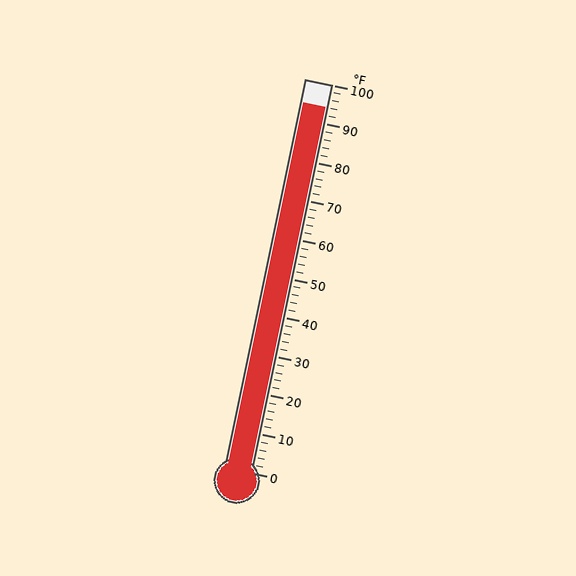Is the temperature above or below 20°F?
The temperature is above 20°F.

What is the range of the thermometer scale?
The thermometer scale ranges from 0°F to 100°F.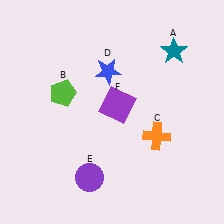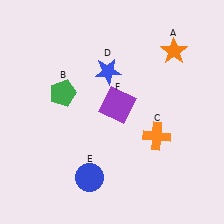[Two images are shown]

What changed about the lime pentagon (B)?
In Image 1, B is lime. In Image 2, it changed to green.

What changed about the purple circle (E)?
In Image 1, E is purple. In Image 2, it changed to blue.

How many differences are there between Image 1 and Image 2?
There are 3 differences between the two images.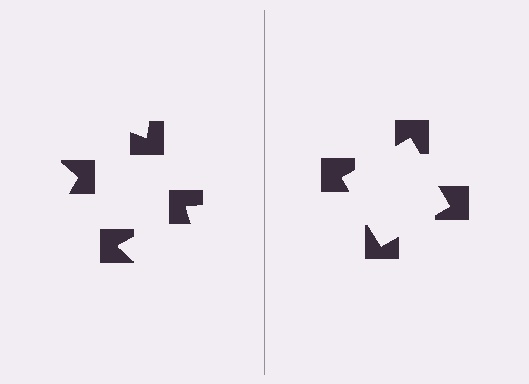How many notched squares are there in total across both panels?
8 — 4 on each side.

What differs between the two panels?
The notched squares are positioned identically on both sides; only the wedge orientations differ. On the right they align to a square; on the left they are misaligned.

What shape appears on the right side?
An illusory square.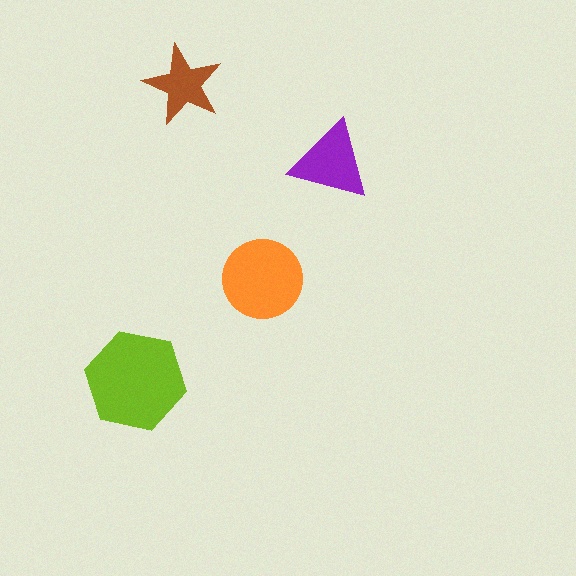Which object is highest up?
The brown star is topmost.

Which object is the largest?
The lime hexagon.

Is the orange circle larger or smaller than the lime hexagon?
Smaller.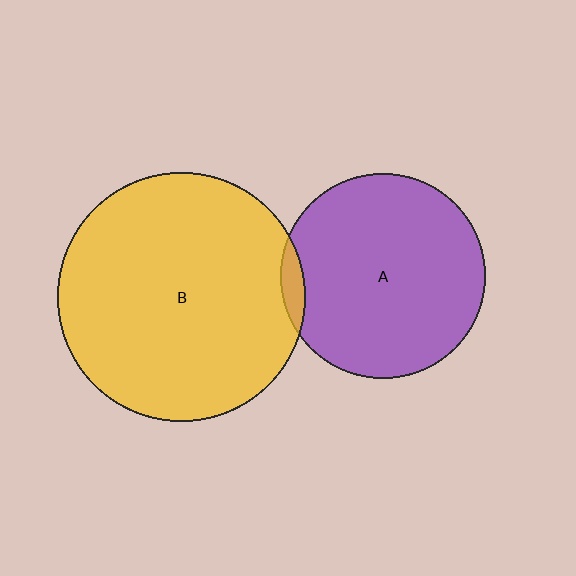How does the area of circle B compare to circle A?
Approximately 1.5 times.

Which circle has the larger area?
Circle B (yellow).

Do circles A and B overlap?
Yes.